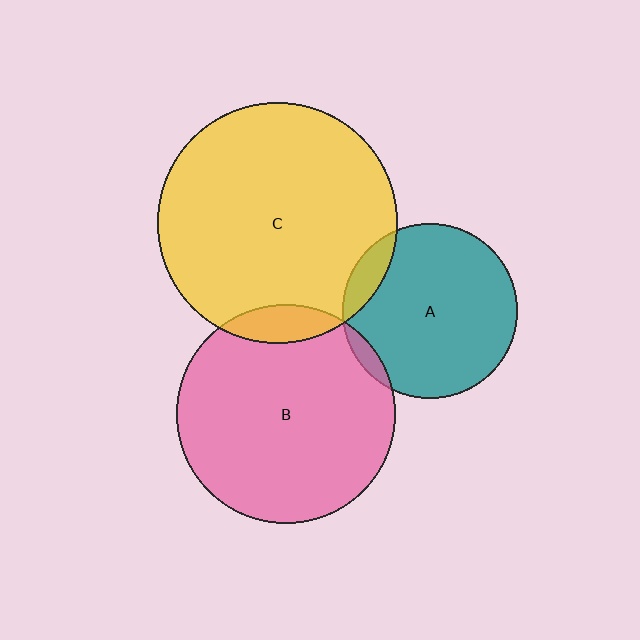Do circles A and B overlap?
Yes.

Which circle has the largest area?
Circle C (yellow).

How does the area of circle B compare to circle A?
Approximately 1.6 times.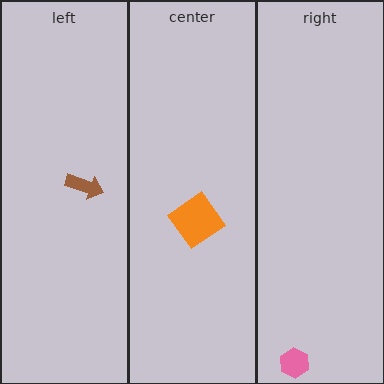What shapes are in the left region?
The brown arrow.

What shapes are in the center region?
The orange diamond.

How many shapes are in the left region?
1.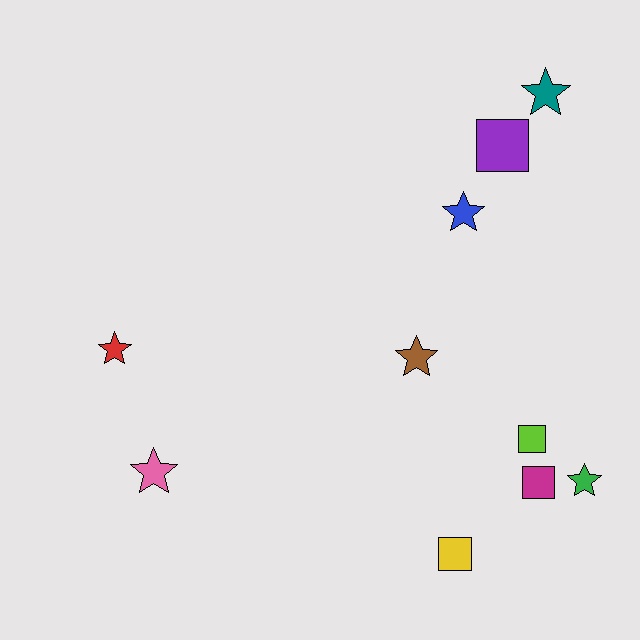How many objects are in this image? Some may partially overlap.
There are 10 objects.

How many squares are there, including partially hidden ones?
There are 4 squares.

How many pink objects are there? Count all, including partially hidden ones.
There is 1 pink object.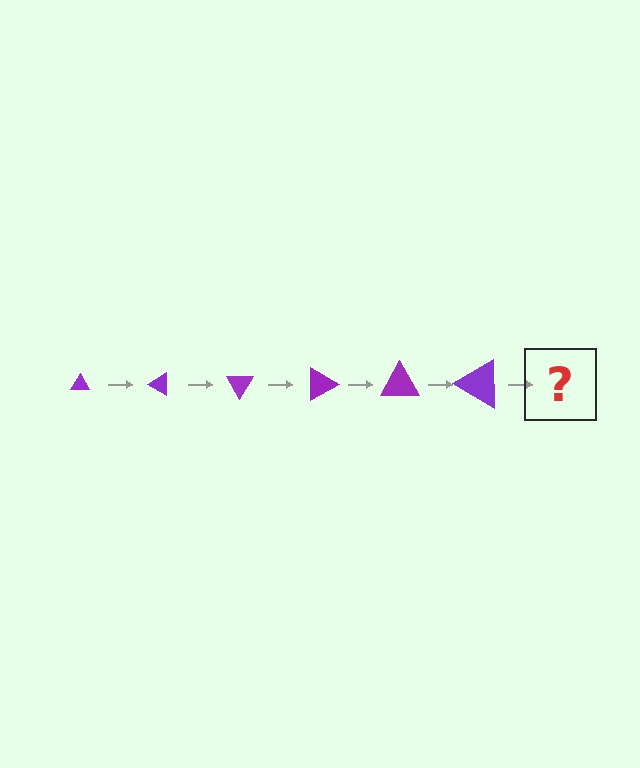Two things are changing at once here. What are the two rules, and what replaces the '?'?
The two rules are that the triangle grows larger each step and it rotates 30 degrees each step. The '?' should be a triangle, larger than the previous one and rotated 180 degrees from the start.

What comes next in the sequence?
The next element should be a triangle, larger than the previous one and rotated 180 degrees from the start.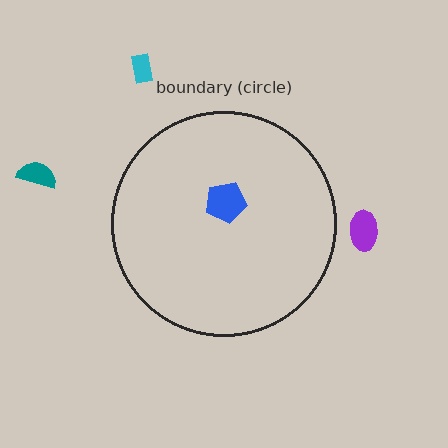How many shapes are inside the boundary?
1 inside, 3 outside.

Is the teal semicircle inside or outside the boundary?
Outside.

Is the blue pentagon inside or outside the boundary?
Inside.